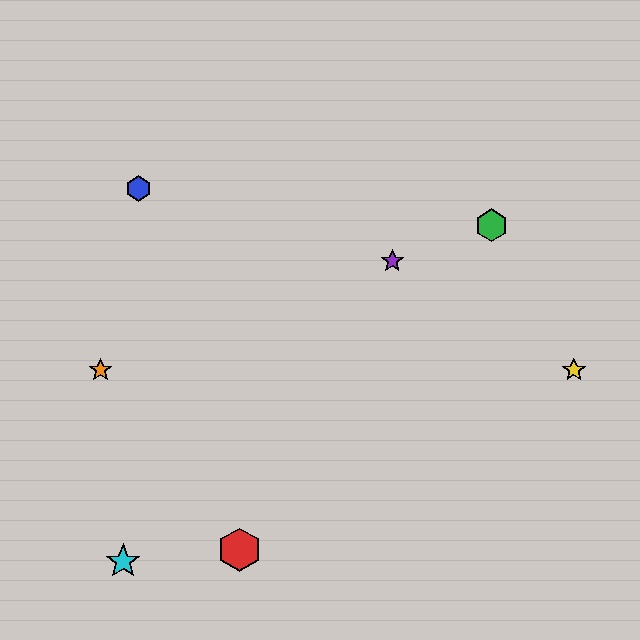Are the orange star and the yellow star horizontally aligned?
Yes, both are at y≈370.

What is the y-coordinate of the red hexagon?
The red hexagon is at y≈550.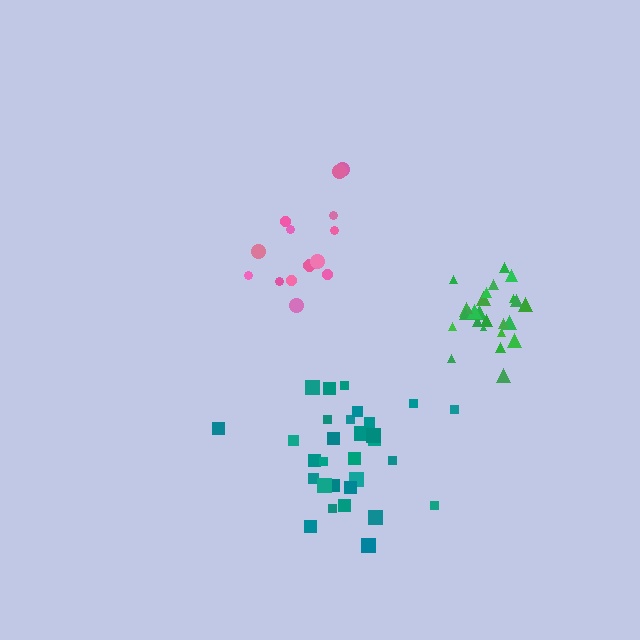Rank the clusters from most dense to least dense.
green, teal, pink.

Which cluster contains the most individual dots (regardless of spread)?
Teal (30).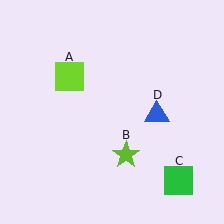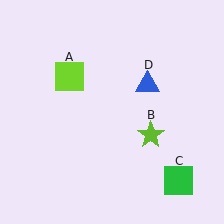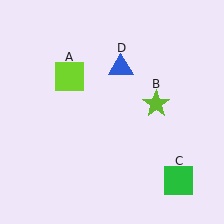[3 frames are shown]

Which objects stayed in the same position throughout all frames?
Lime square (object A) and green square (object C) remained stationary.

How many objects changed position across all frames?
2 objects changed position: lime star (object B), blue triangle (object D).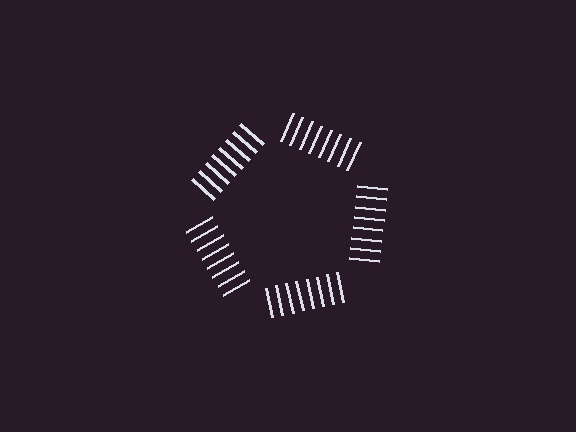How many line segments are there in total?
40 — 8 along each of the 5 edges.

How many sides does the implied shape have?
5 sides — the line-ends trace a pentagon.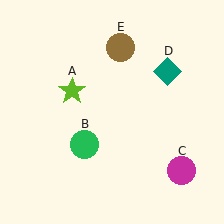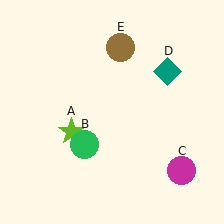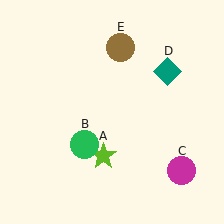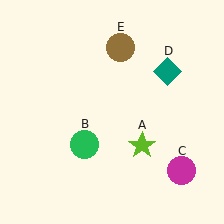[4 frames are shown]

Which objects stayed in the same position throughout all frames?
Green circle (object B) and magenta circle (object C) and teal diamond (object D) and brown circle (object E) remained stationary.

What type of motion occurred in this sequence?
The lime star (object A) rotated counterclockwise around the center of the scene.